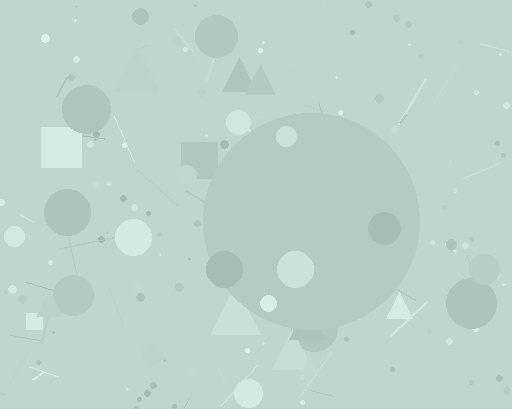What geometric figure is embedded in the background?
A circle is embedded in the background.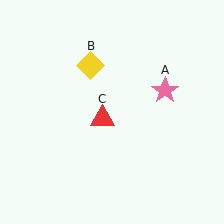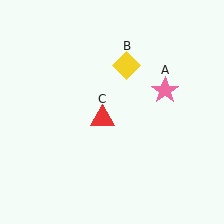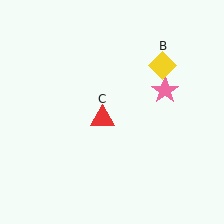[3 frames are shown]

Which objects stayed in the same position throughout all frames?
Pink star (object A) and red triangle (object C) remained stationary.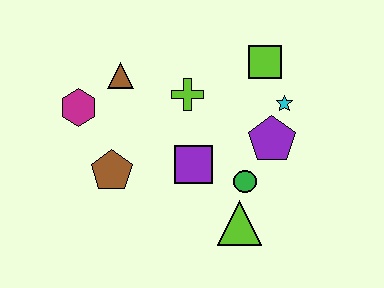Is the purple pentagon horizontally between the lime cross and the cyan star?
Yes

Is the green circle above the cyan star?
No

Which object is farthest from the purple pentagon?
The magenta hexagon is farthest from the purple pentagon.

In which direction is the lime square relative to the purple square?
The lime square is above the purple square.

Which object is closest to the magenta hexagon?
The brown triangle is closest to the magenta hexagon.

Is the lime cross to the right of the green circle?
No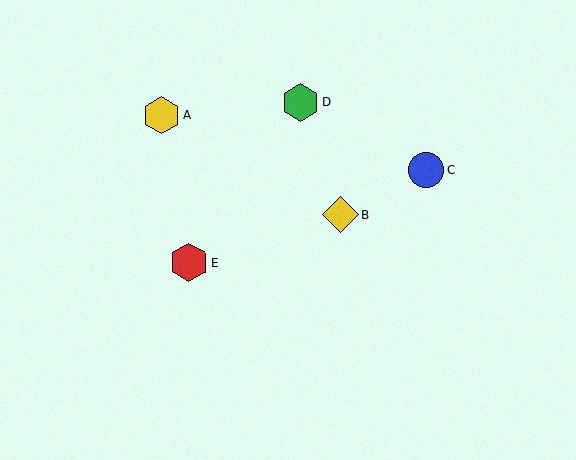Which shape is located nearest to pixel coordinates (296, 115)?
The green hexagon (labeled D) at (300, 103) is nearest to that location.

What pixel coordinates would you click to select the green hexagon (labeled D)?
Click at (300, 103) to select the green hexagon D.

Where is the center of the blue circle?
The center of the blue circle is at (427, 170).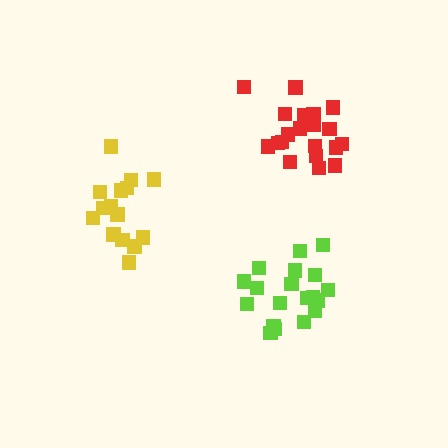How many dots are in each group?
Group 1: 15 dots, Group 2: 19 dots, Group 3: 20 dots (54 total).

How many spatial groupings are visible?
There are 3 spatial groupings.